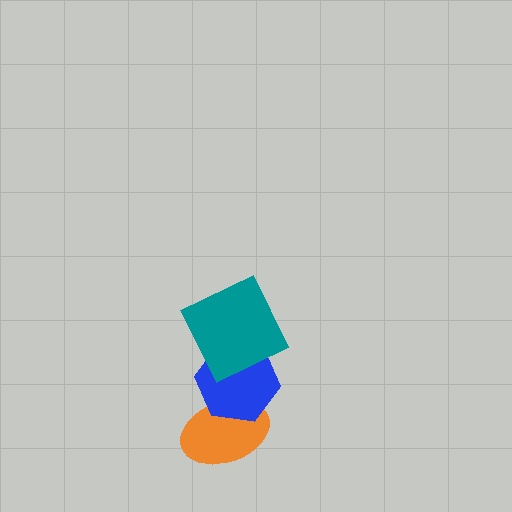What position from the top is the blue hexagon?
The blue hexagon is 2nd from the top.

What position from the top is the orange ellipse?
The orange ellipse is 3rd from the top.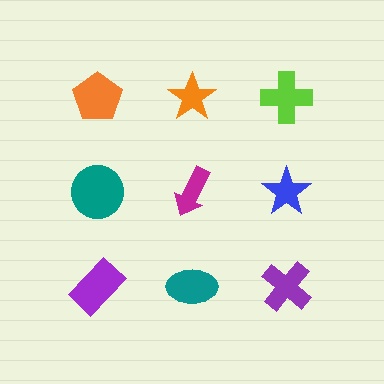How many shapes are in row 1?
3 shapes.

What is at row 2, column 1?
A teal circle.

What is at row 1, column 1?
An orange pentagon.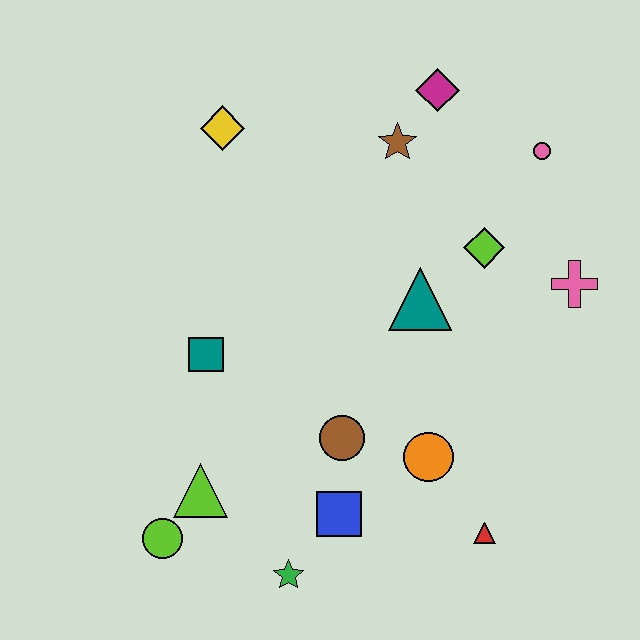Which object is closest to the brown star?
The magenta diamond is closest to the brown star.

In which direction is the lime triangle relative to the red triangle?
The lime triangle is to the left of the red triangle.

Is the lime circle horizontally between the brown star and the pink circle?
No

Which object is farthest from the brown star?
The lime circle is farthest from the brown star.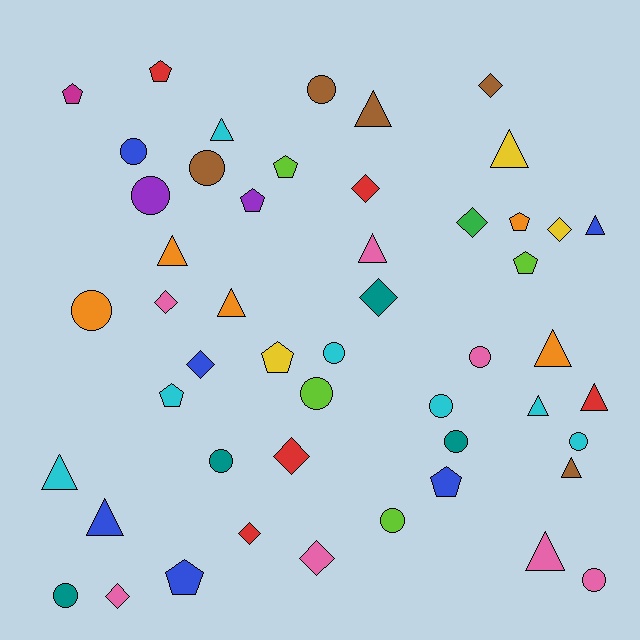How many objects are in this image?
There are 50 objects.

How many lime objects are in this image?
There are 4 lime objects.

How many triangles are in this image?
There are 14 triangles.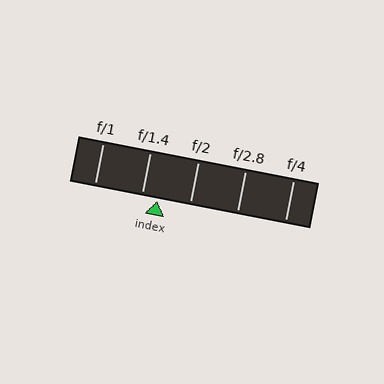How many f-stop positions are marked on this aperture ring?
There are 5 f-stop positions marked.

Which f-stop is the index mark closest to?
The index mark is closest to f/1.4.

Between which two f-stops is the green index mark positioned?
The index mark is between f/1.4 and f/2.